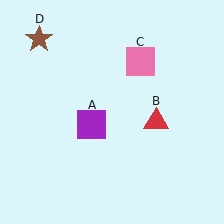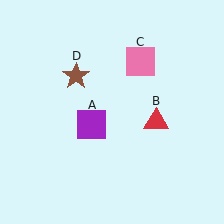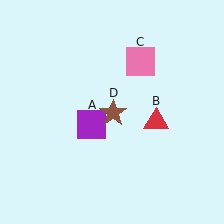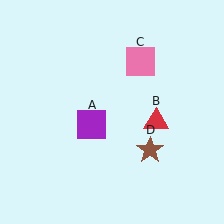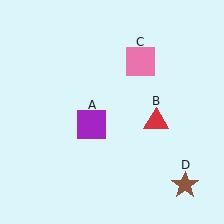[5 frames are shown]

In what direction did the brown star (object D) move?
The brown star (object D) moved down and to the right.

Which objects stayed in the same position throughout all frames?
Purple square (object A) and red triangle (object B) and pink square (object C) remained stationary.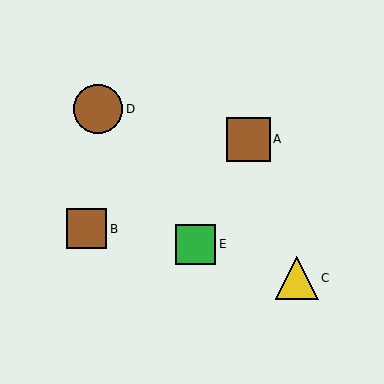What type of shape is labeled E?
Shape E is a green square.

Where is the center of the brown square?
The center of the brown square is at (87, 229).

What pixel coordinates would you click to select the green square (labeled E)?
Click at (196, 244) to select the green square E.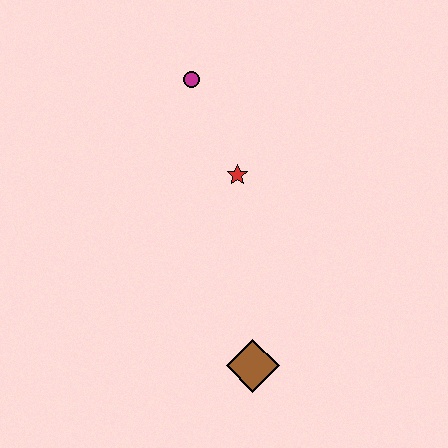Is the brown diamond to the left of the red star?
No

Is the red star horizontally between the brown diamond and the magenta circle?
Yes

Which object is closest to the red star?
The magenta circle is closest to the red star.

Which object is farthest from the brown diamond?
The magenta circle is farthest from the brown diamond.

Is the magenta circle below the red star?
No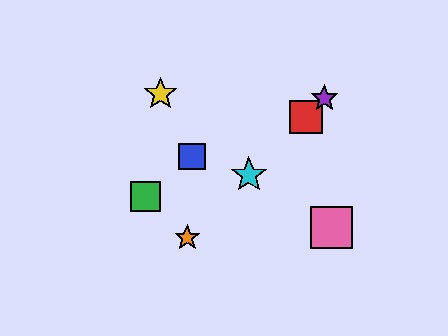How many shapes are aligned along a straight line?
4 shapes (the red square, the purple star, the orange star, the cyan star) are aligned along a straight line.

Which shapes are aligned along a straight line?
The red square, the purple star, the orange star, the cyan star are aligned along a straight line.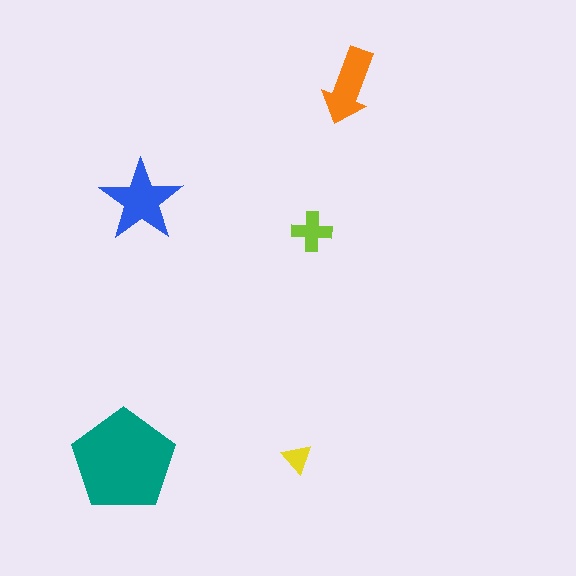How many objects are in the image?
There are 5 objects in the image.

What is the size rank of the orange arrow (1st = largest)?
3rd.